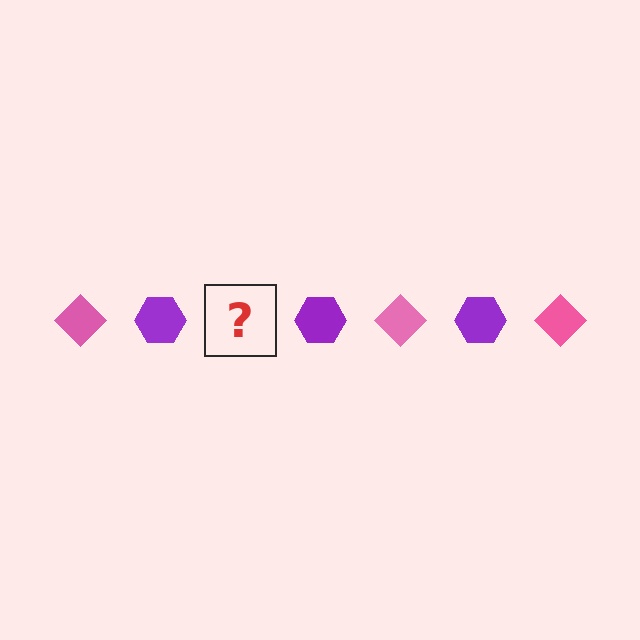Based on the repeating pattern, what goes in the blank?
The blank should be a pink diamond.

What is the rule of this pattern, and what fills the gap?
The rule is that the pattern alternates between pink diamond and purple hexagon. The gap should be filled with a pink diamond.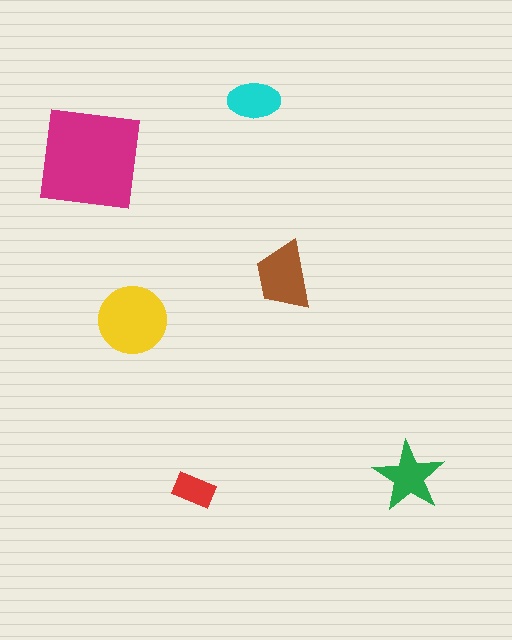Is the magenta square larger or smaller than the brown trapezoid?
Larger.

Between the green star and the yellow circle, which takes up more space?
The yellow circle.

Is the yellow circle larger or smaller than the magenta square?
Smaller.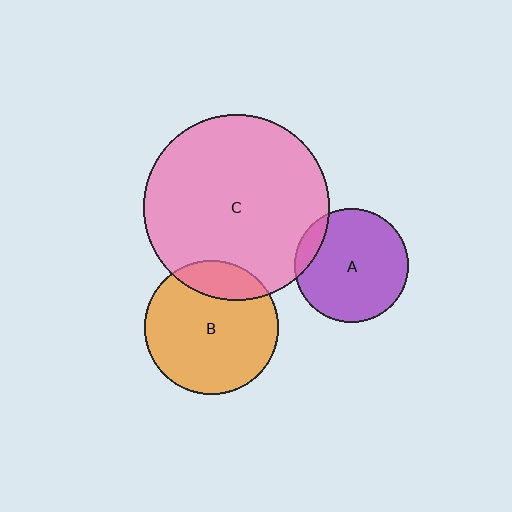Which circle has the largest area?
Circle C (pink).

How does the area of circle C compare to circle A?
Approximately 2.7 times.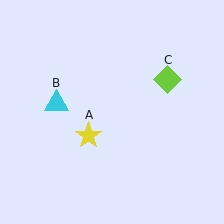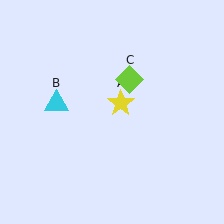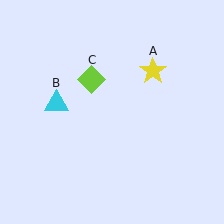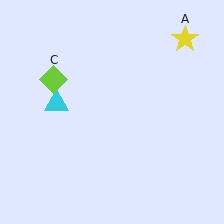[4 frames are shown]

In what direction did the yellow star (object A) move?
The yellow star (object A) moved up and to the right.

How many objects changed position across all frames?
2 objects changed position: yellow star (object A), lime diamond (object C).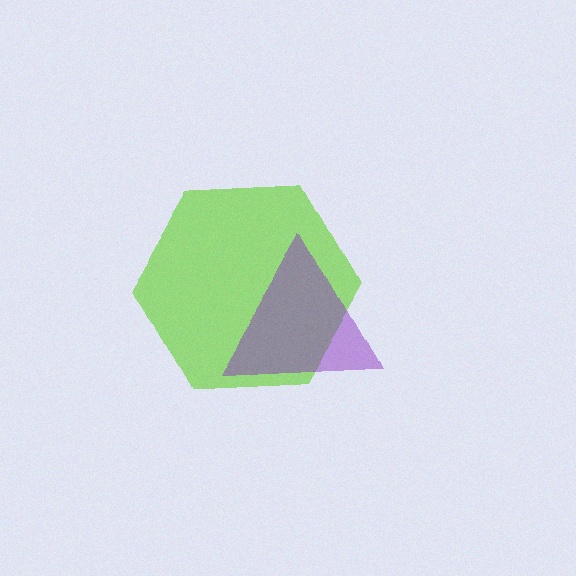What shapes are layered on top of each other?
The layered shapes are: a lime hexagon, a purple triangle.